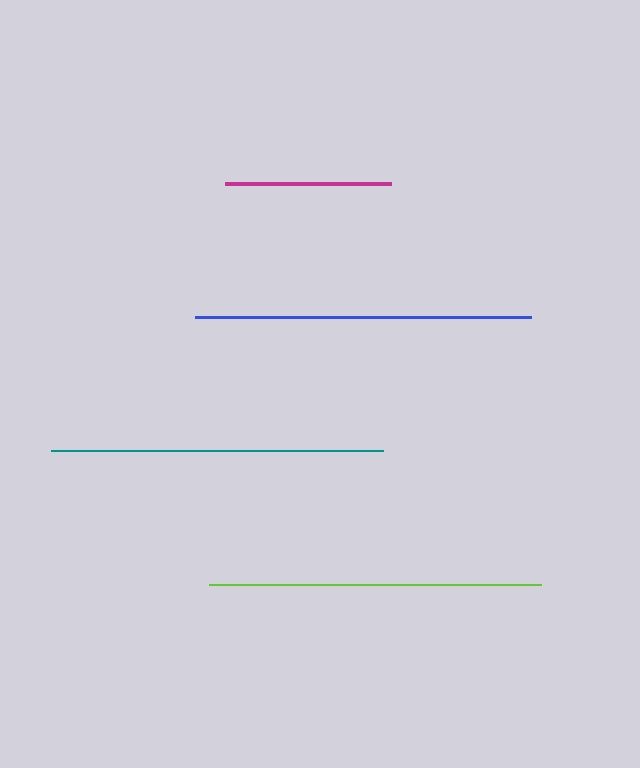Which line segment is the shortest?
The magenta line is the shortest at approximately 165 pixels.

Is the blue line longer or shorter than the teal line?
The blue line is longer than the teal line.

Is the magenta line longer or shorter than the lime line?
The lime line is longer than the magenta line.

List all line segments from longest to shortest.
From longest to shortest: blue, lime, teal, magenta.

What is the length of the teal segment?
The teal segment is approximately 333 pixels long.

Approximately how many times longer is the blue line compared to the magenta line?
The blue line is approximately 2.0 times the length of the magenta line.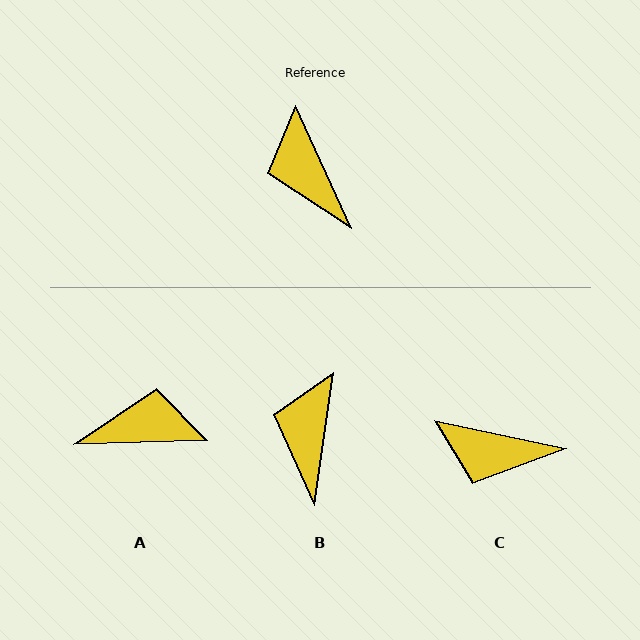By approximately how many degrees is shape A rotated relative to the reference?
Approximately 113 degrees clockwise.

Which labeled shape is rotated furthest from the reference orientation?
A, about 113 degrees away.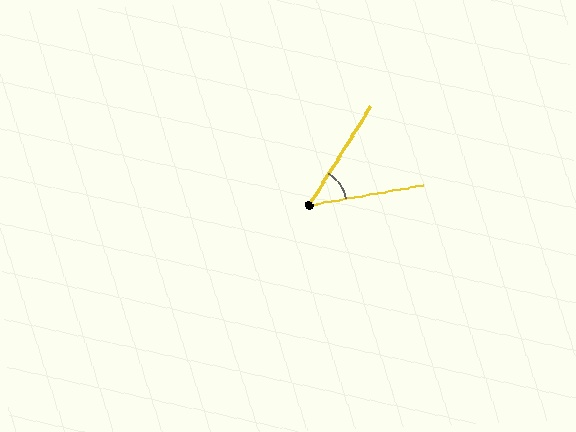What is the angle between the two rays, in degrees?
Approximately 48 degrees.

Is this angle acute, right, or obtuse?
It is acute.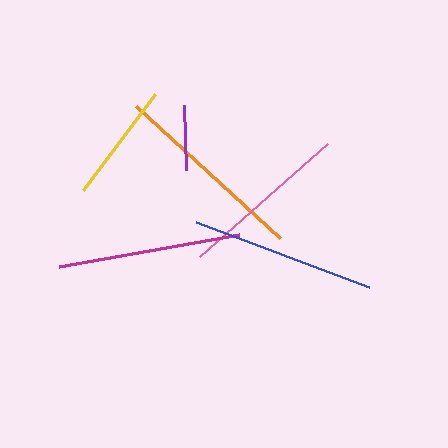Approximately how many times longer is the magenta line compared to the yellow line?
The magenta line is approximately 1.5 times the length of the yellow line.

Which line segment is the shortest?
The purple line is the shortest at approximately 65 pixels.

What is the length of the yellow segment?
The yellow segment is approximately 120 pixels long.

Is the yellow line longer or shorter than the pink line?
The pink line is longer than the yellow line.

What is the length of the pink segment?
The pink segment is approximately 171 pixels long.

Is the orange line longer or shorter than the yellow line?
The orange line is longer than the yellow line.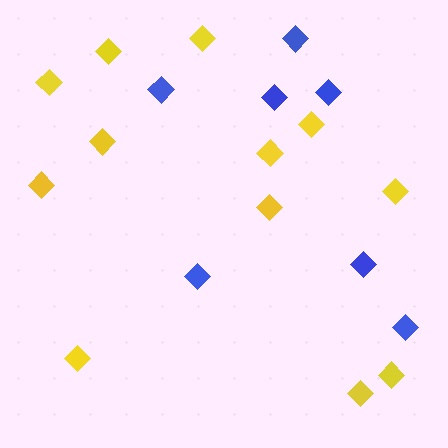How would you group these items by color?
There are 2 groups: one group of yellow diamonds (12) and one group of blue diamonds (7).